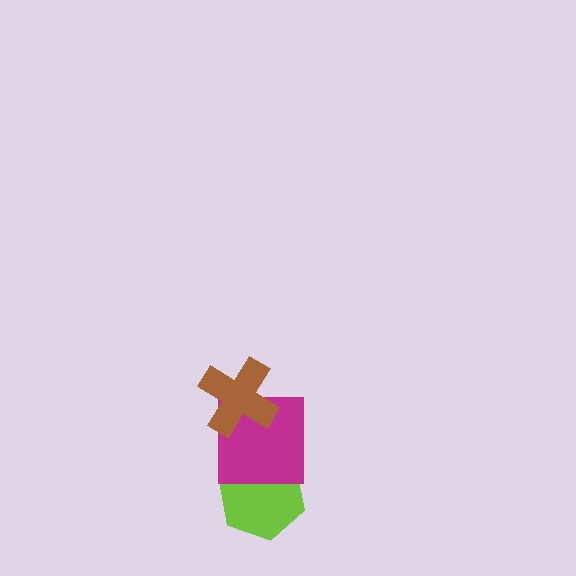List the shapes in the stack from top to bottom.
From top to bottom: the brown cross, the magenta square, the lime hexagon.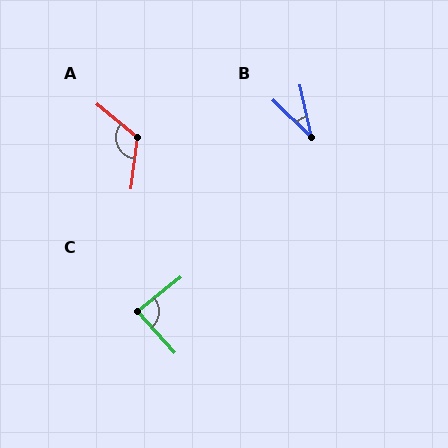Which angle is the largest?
A, at approximately 123 degrees.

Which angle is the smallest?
B, at approximately 34 degrees.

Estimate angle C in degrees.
Approximately 87 degrees.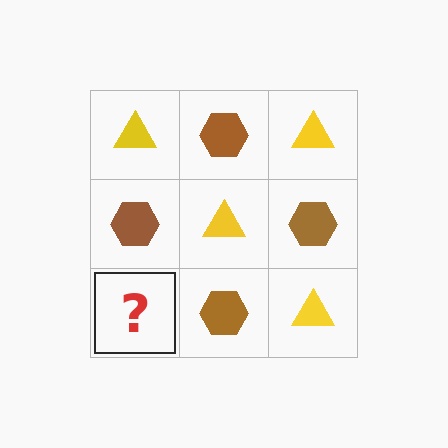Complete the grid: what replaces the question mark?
The question mark should be replaced with a yellow triangle.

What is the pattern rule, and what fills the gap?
The rule is that it alternates yellow triangle and brown hexagon in a checkerboard pattern. The gap should be filled with a yellow triangle.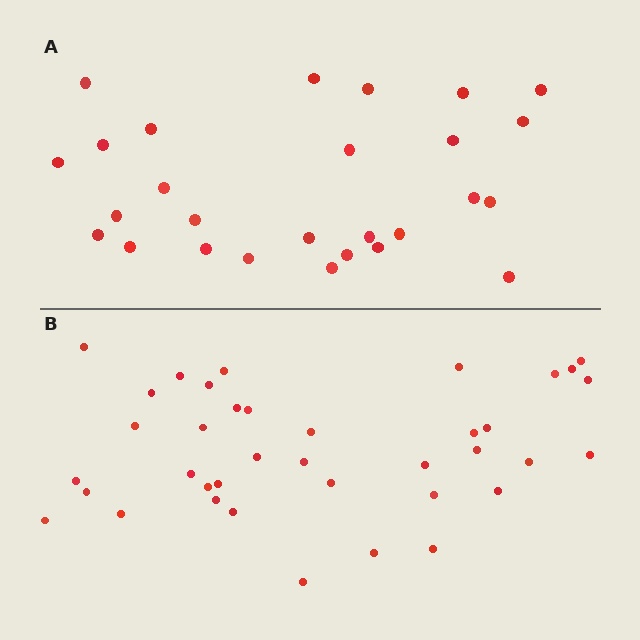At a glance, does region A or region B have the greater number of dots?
Region B (the bottom region) has more dots.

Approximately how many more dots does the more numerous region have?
Region B has roughly 12 or so more dots than region A.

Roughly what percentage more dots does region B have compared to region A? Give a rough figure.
About 40% more.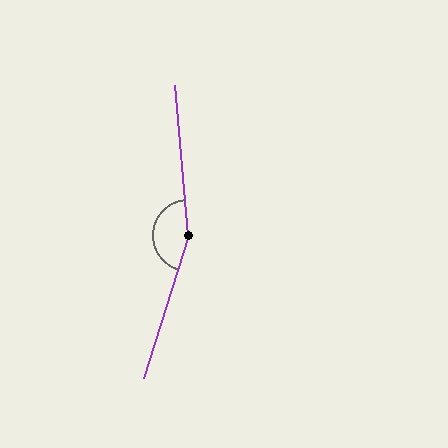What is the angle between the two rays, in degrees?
Approximately 158 degrees.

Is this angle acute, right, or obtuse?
It is obtuse.